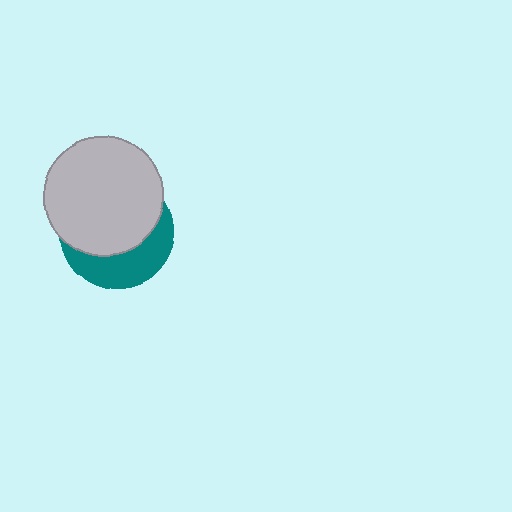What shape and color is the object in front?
The object in front is a light gray circle.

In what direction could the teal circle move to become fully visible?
The teal circle could move down. That would shift it out from behind the light gray circle entirely.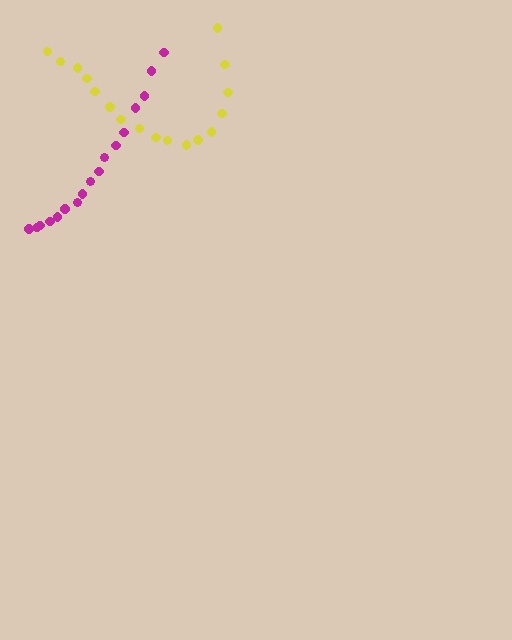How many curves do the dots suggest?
There are 2 distinct paths.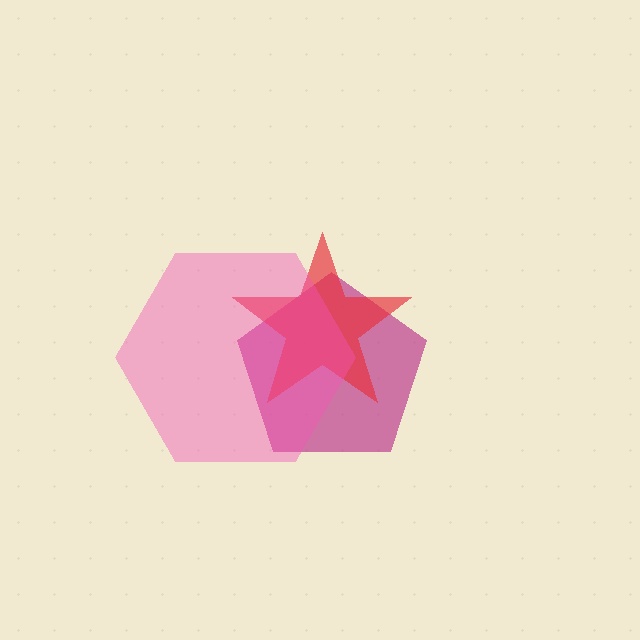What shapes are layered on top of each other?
The layered shapes are: a magenta pentagon, a red star, a pink hexagon.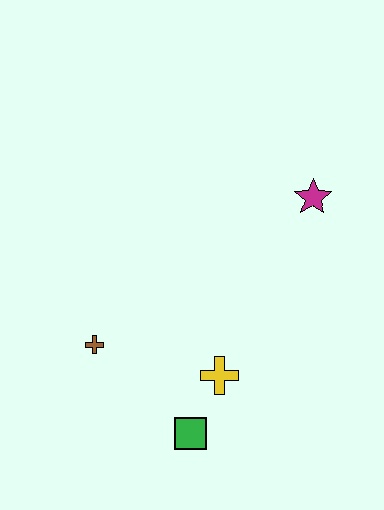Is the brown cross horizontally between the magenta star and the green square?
No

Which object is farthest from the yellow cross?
The magenta star is farthest from the yellow cross.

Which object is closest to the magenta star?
The yellow cross is closest to the magenta star.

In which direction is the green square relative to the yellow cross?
The green square is below the yellow cross.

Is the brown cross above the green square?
Yes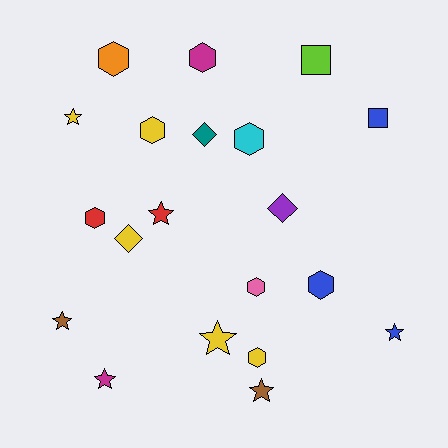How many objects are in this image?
There are 20 objects.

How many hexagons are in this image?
There are 8 hexagons.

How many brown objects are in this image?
There are 2 brown objects.